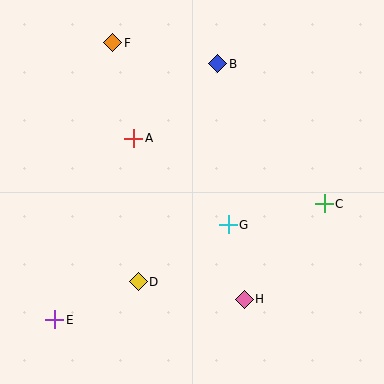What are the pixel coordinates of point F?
Point F is at (113, 43).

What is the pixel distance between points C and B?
The distance between C and B is 176 pixels.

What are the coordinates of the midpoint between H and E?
The midpoint between H and E is at (149, 310).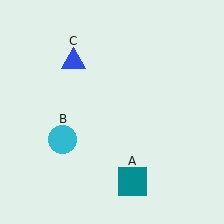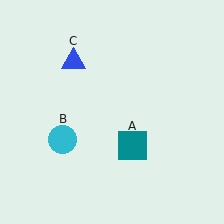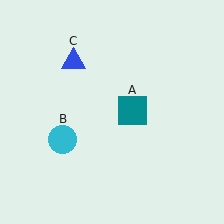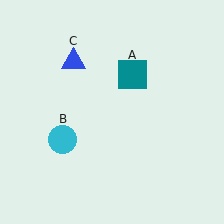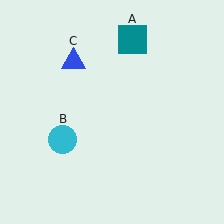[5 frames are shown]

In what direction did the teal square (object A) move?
The teal square (object A) moved up.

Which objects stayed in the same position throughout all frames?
Cyan circle (object B) and blue triangle (object C) remained stationary.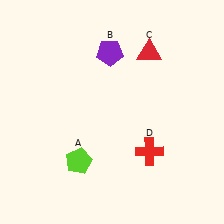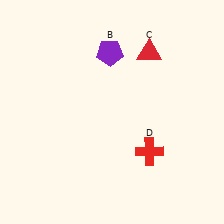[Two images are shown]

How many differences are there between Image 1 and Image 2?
There is 1 difference between the two images.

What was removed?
The lime pentagon (A) was removed in Image 2.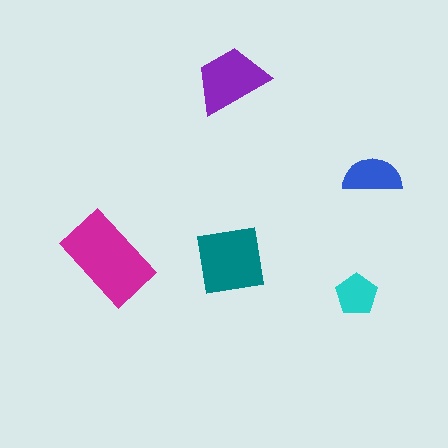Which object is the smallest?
The cyan pentagon.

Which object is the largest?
The magenta rectangle.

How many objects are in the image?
There are 5 objects in the image.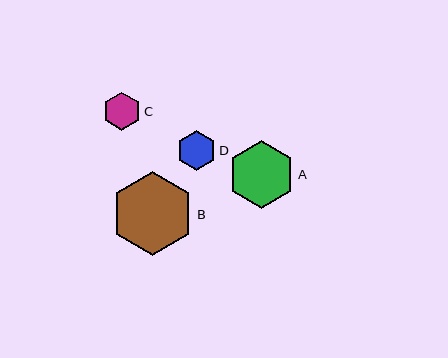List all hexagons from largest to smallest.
From largest to smallest: B, A, D, C.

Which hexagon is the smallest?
Hexagon C is the smallest with a size of approximately 38 pixels.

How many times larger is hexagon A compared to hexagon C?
Hexagon A is approximately 1.8 times the size of hexagon C.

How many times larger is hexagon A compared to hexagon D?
Hexagon A is approximately 1.7 times the size of hexagon D.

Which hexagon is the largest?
Hexagon B is the largest with a size of approximately 84 pixels.